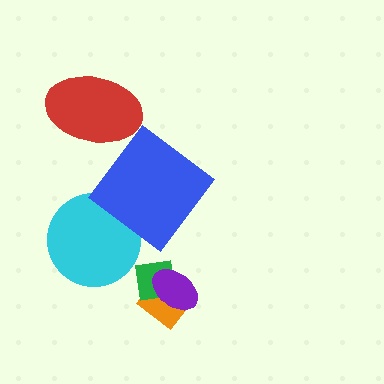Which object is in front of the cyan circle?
The blue diamond is in front of the cyan circle.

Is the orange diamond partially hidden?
Yes, it is partially covered by another shape.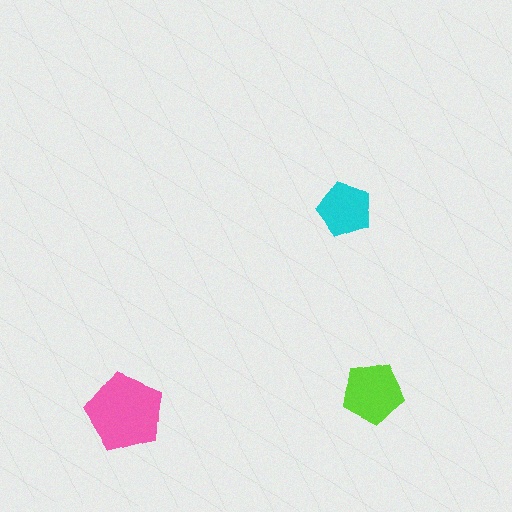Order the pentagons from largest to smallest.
the pink one, the lime one, the cyan one.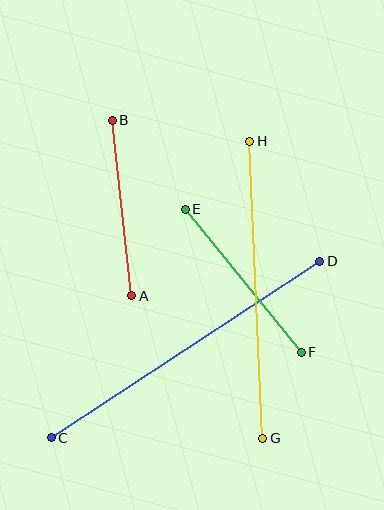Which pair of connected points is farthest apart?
Points C and D are farthest apart.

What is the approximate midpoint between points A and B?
The midpoint is at approximately (122, 208) pixels.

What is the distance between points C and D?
The distance is approximately 321 pixels.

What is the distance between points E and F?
The distance is approximately 184 pixels.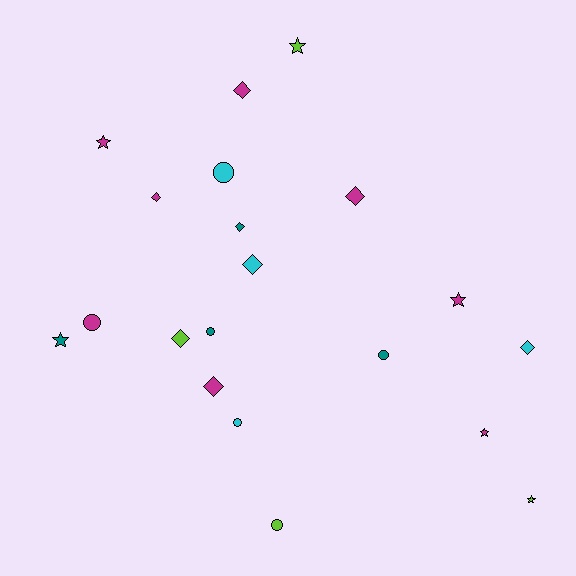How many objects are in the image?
There are 20 objects.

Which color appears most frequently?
Magenta, with 8 objects.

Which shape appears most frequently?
Diamond, with 8 objects.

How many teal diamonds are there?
There is 1 teal diamond.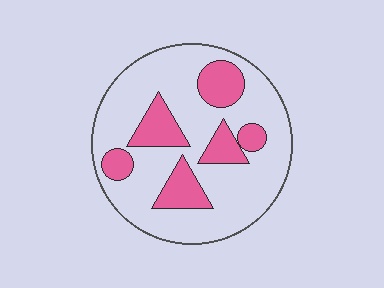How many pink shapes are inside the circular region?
6.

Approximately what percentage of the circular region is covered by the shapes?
Approximately 25%.